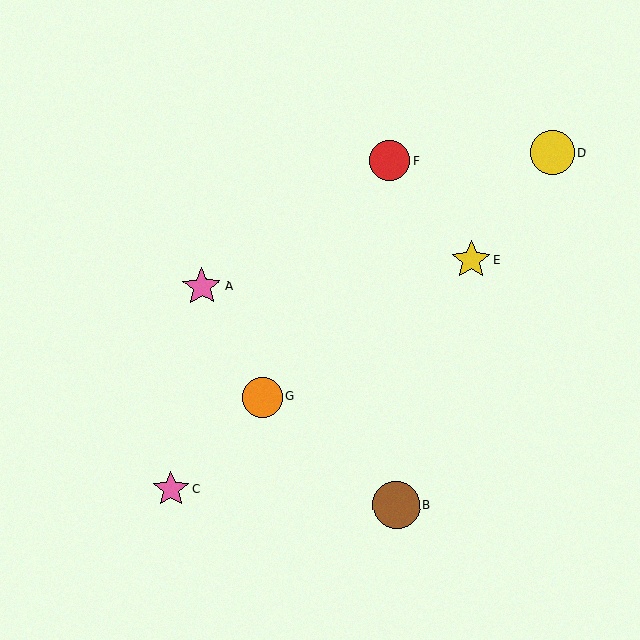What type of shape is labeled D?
Shape D is a yellow circle.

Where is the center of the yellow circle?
The center of the yellow circle is at (552, 153).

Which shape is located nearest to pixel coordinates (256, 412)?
The orange circle (labeled G) at (262, 397) is nearest to that location.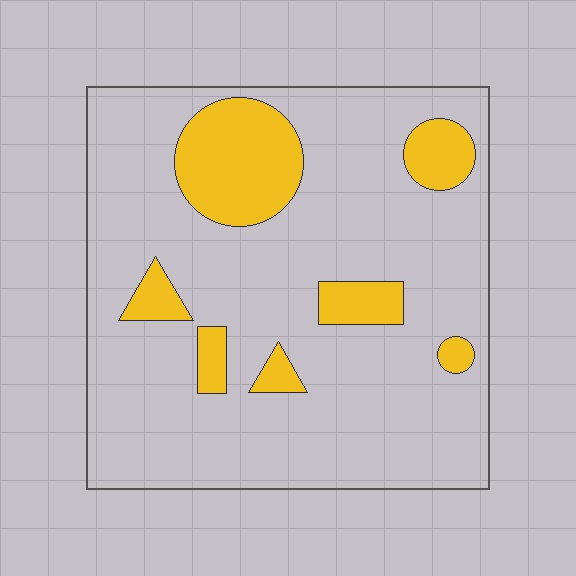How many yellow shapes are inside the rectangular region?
7.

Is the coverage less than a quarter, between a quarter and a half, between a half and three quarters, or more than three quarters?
Less than a quarter.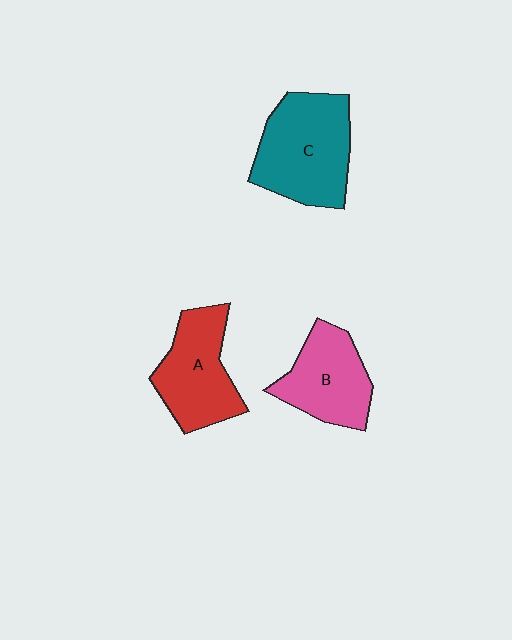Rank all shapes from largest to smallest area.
From largest to smallest: C (teal), A (red), B (pink).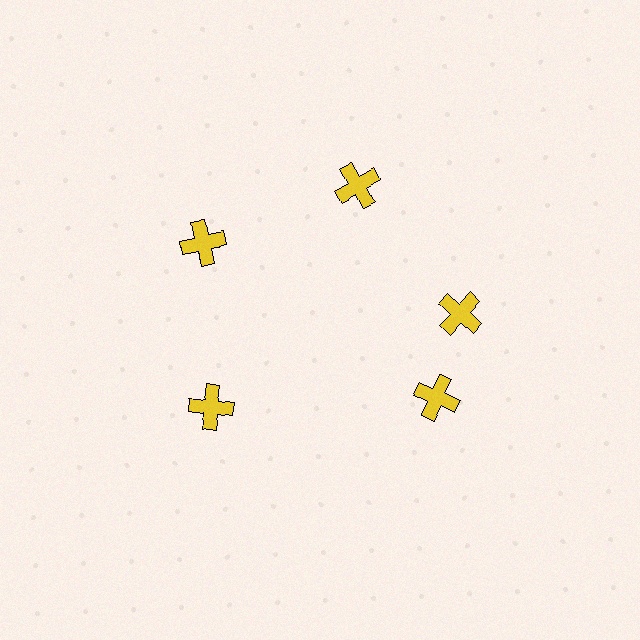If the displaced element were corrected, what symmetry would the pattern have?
It would have 5-fold rotational symmetry — the pattern would map onto itself every 72 degrees.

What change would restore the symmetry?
The symmetry would be restored by rotating it back into even spacing with its neighbors so that all 5 crosses sit at equal angles and equal distance from the center.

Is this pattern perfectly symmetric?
No. The 5 yellow crosses are arranged in a ring, but one element near the 5 o'clock position is rotated out of alignment along the ring, breaking the 5-fold rotational symmetry.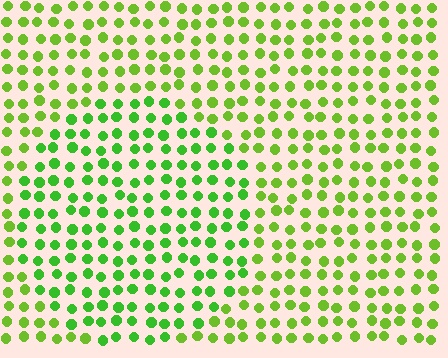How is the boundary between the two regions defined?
The boundary is defined purely by a slight shift in hue (about 22 degrees). Spacing, size, and orientation are identical on both sides.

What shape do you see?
I see a circle.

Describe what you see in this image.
The image is filled with small lime elements in a uniform arrangement. A circle-shaped region is visible where the elements are tinted to a slightly different hue, forming a subtle color boundary.